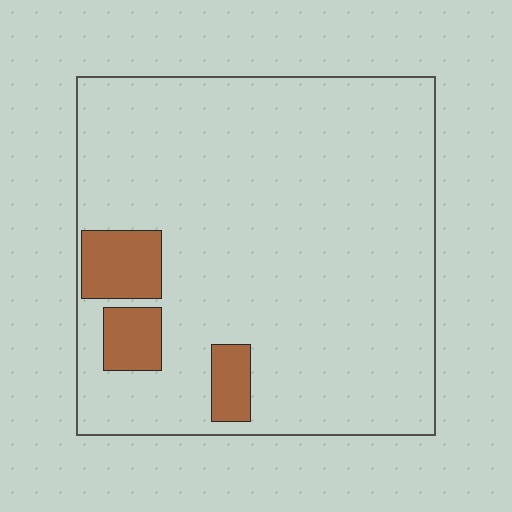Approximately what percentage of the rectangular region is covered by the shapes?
Approximately 10%.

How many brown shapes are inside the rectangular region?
3.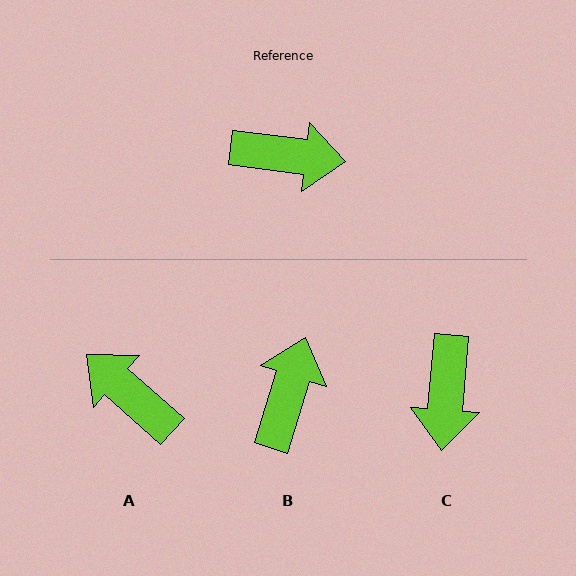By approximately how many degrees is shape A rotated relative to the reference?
Approximately 145 degrees counter-clockwise.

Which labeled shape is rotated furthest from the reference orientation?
A, about 145 degrees away.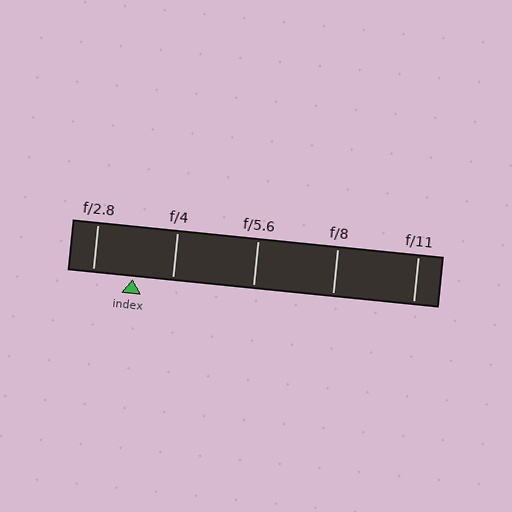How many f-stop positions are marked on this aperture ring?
There are 5 f-stop positions marked.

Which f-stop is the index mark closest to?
The index mark is closest to f/4.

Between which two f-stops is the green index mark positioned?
The index mark is between f/2.8 and f/4.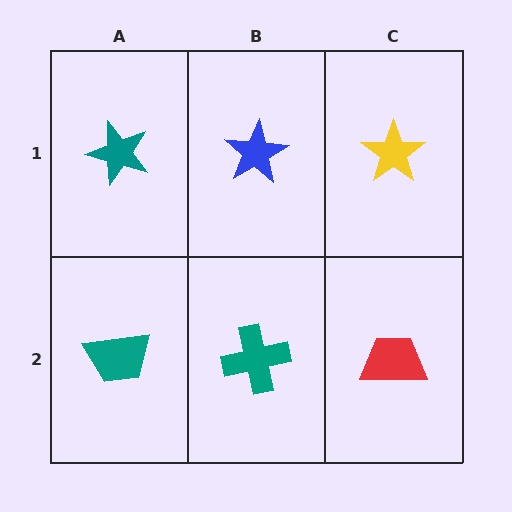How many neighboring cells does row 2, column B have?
3.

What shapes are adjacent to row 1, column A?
A teal trapezoid (row 2, column A), a blue star (row 1, column B).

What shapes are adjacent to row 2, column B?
A blue star (row 1, column B), a teal trapezoid (row 2, column A), a red trapezoid (row 2, column C).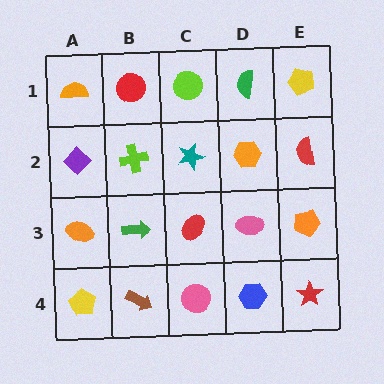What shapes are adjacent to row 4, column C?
A red ellipse (row 3, column C), a brown arrow (row 4, column B), a blue hexagon (row 4, column D).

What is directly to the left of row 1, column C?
A red circle.